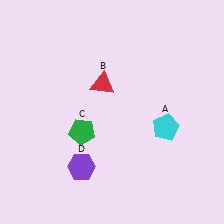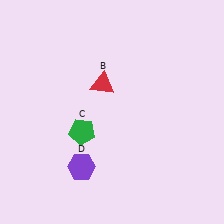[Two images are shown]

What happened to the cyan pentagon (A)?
The cyan pentagon (A) was removed in Image 2. It was in the bottom-right area of Image 1.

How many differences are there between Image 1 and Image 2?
There is 1 difference between the two images.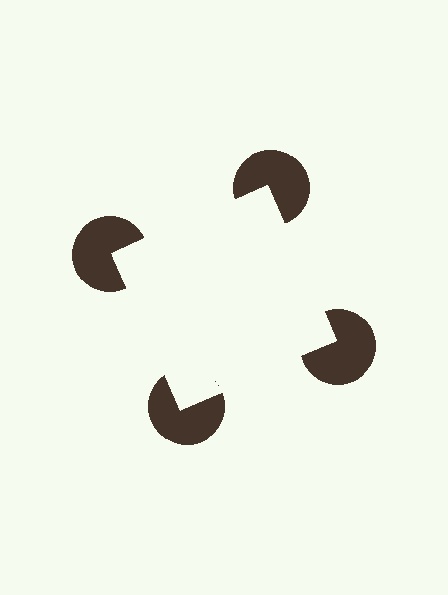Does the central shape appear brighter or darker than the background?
It typically appears slightly brighter than the background, even though no actual brightness change is drawn.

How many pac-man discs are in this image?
There are 4 — one at each vertex of the illusory square.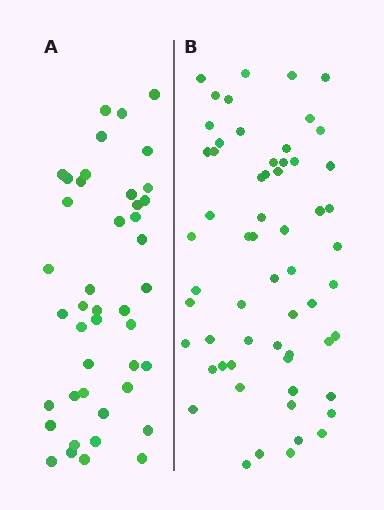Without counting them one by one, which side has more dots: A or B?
Region B (the right region) has more dots.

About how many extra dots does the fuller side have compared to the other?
Region B has approximately 15 more dots than region A.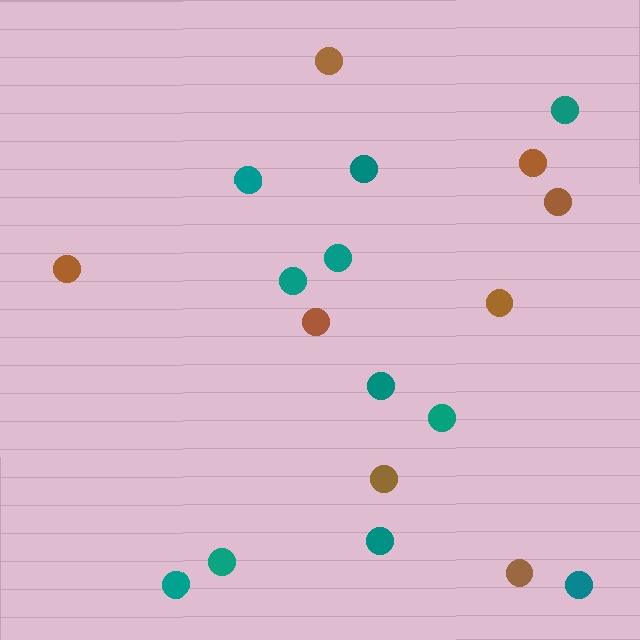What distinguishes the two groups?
There are 2 groups: one group of brown circles (8) and one group of teal circles (11).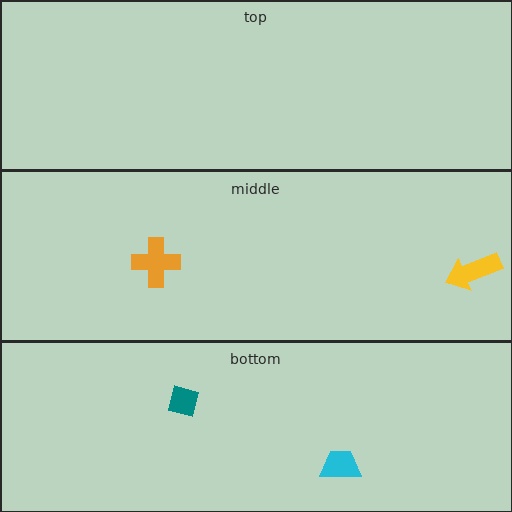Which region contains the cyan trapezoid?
The bottom region.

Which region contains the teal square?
The bottom region.